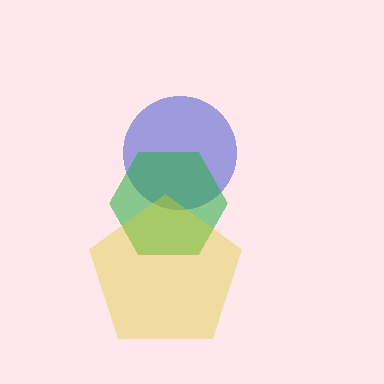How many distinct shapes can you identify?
There are 3 distinct shapes: a blue circle, a green hexagon, a yellow pentagon.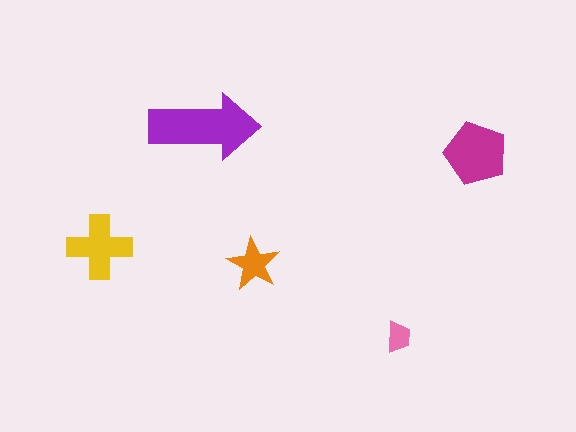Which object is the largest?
The purple arrow.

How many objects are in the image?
There are 5 objects in the image.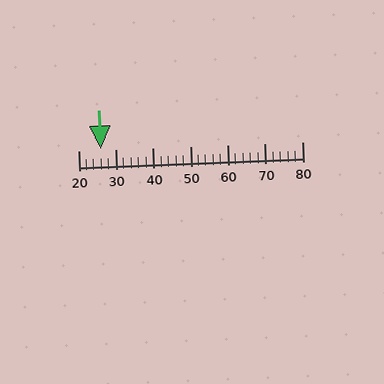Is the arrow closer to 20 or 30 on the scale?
The arrow is closer to 30.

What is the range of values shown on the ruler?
The ruler shows values from 20 to 80.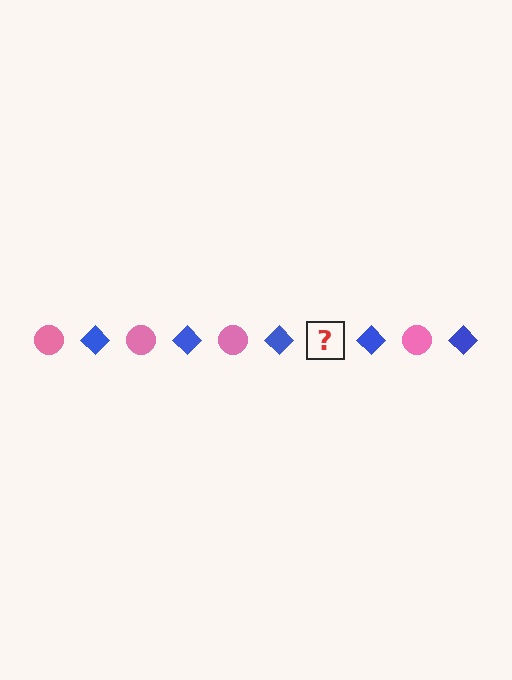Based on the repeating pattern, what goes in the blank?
The blank should be a pink circle.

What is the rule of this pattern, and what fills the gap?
The rule is that the pattern alternates between pink circle and blue diamond. The gap should be filled with a pink circle.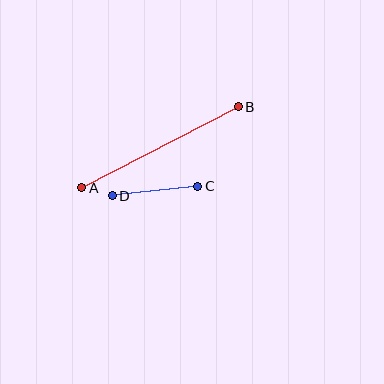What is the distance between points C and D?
The distance is approximately 86 pixels.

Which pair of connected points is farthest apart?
Points A and B are farthest apart.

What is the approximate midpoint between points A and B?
The midpoint is at approximately (160, 147) pixels.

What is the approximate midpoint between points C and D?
The midpoint is at approximately (155, 191) pixels.